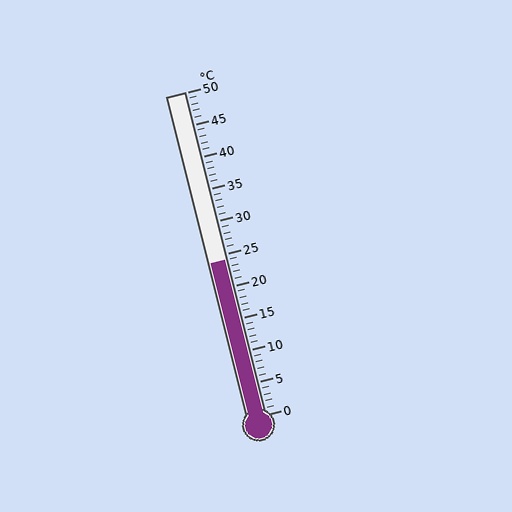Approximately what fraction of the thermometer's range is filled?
The thermometer is filled to approximately 50% of its range.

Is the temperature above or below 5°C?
The temperature is above 5°C.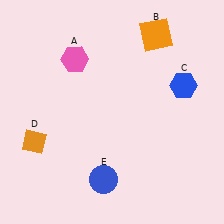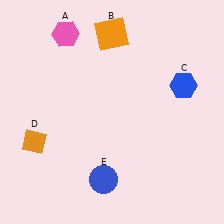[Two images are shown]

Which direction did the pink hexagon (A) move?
The pink hexagon (A) moved up.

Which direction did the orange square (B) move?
The orange square (B) moved left.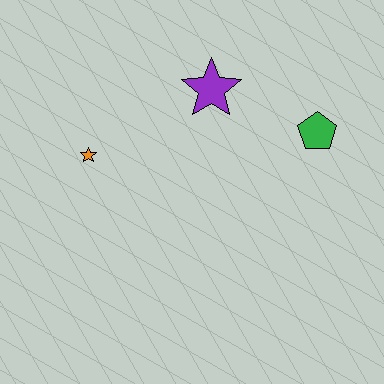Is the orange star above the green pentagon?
No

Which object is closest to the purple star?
The green pentagon is closest to the purple star.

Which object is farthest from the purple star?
The orange star is farthest from the purple star.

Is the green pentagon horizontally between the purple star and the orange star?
No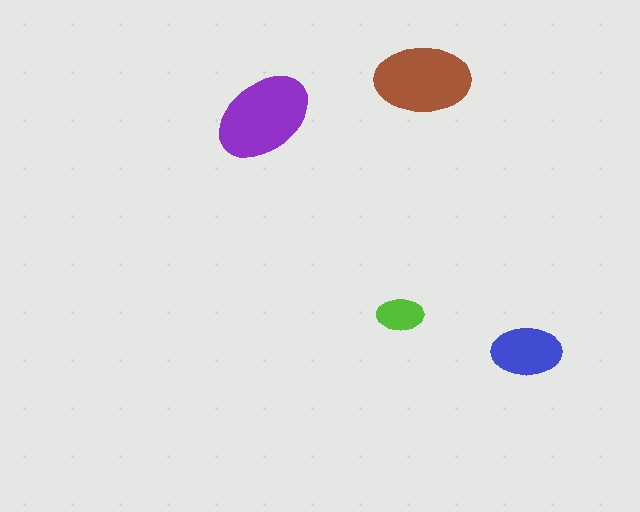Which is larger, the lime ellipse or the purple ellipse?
The purple one.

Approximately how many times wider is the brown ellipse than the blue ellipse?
About 1.5 times wider.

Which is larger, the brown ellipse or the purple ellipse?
The purple one.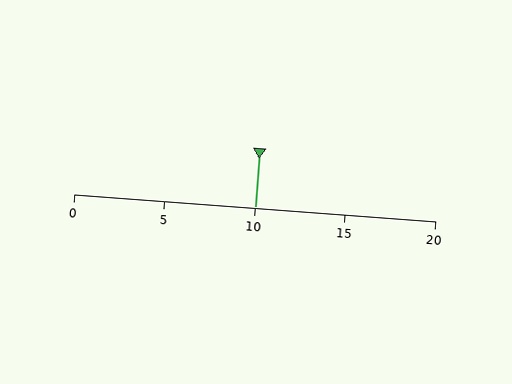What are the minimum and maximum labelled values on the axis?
The axis runs from 0 to 20.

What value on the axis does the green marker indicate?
The marker indicates approximately 10.